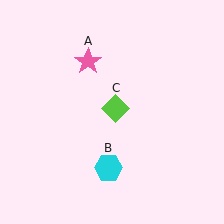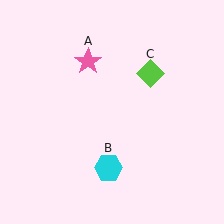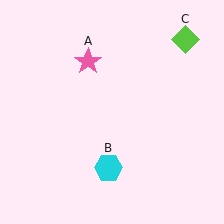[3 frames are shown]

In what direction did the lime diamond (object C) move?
The lime diamond (object C) moved up and to the right.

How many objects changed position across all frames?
1 object changed position: lime diamond (object C).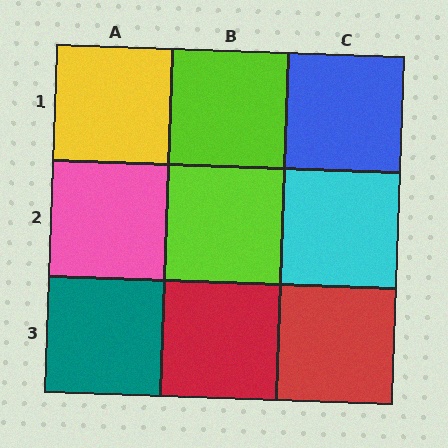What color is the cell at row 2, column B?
Lime.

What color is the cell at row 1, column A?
Yellow.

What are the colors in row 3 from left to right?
Teal, red, red.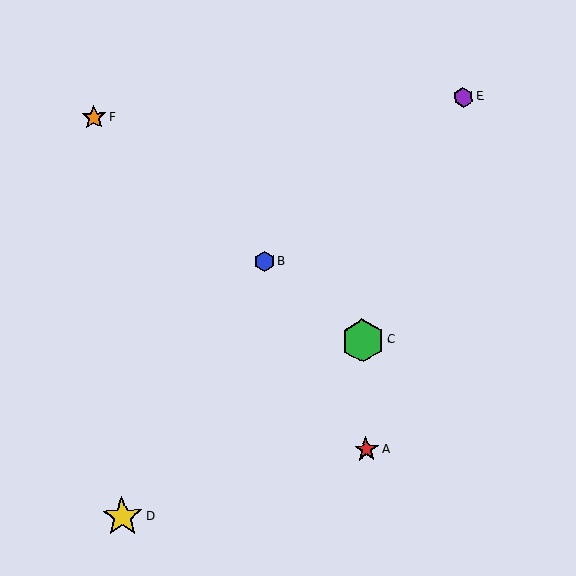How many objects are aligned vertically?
2 objects (A, C) are aligned vertically.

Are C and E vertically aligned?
No, C is at x≈363 and E is at x≈463.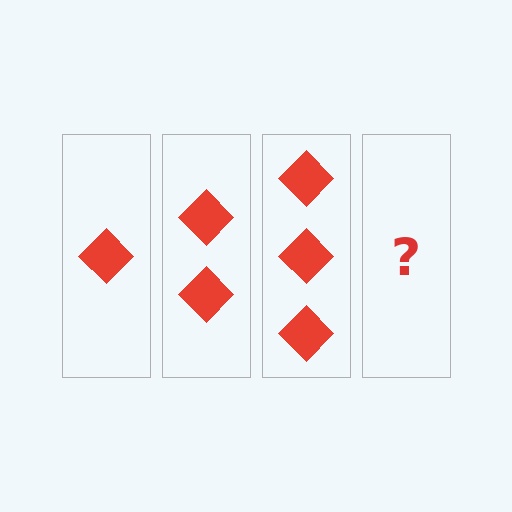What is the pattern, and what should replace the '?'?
The pattern is that each step adds one more diamond. The '?' should be 4 diamonds.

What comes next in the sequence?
The next element should be 4 diamonds.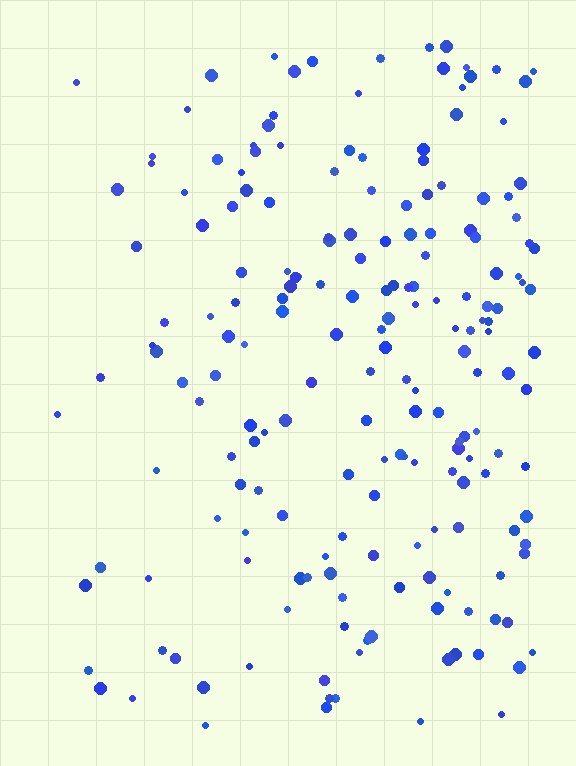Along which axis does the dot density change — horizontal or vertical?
Horizontal.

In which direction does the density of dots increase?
From left to right, with the right side densest.